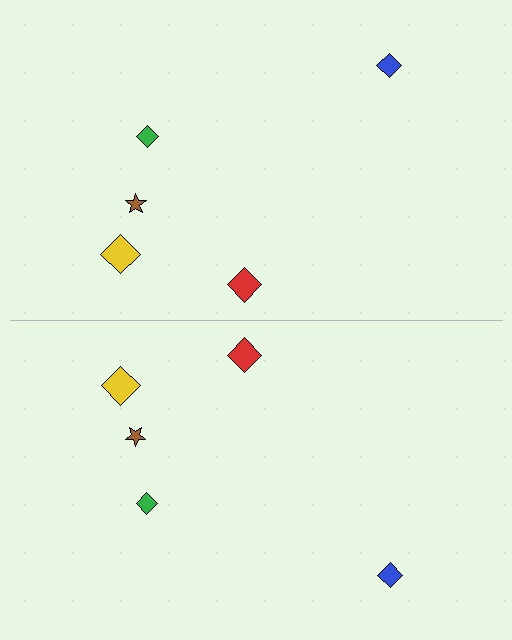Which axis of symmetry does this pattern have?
The pattern has a horizontal axis of symmetry running through the center of the image.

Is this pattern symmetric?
Yes, this pattern has bilateral (reflection) symmetry.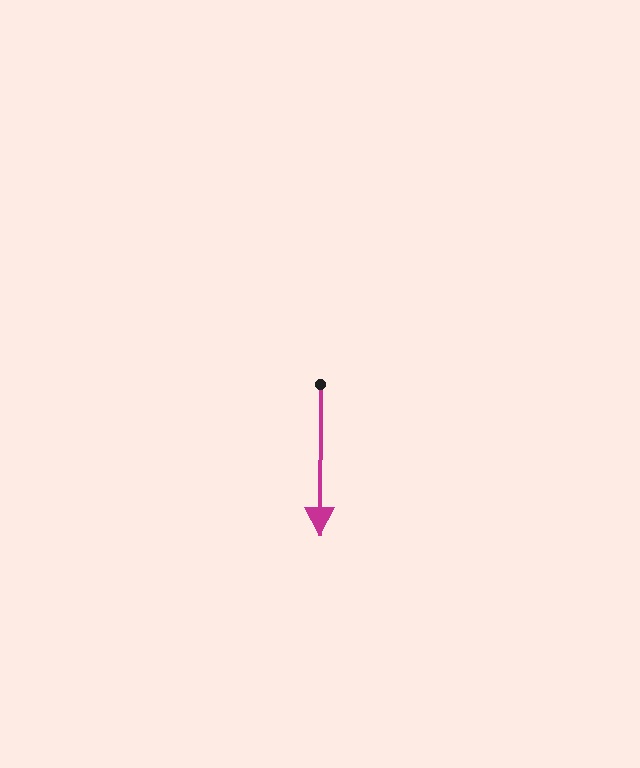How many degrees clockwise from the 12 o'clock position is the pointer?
Approximately 180 degrees.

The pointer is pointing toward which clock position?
Roughly 6 o'clock.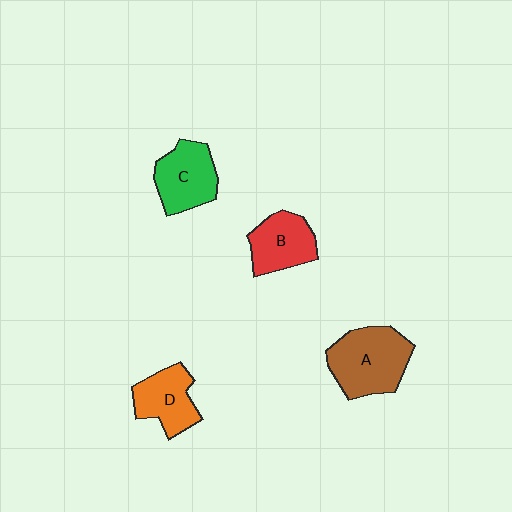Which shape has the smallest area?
Shape D (orange).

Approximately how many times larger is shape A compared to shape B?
Approximately 1.4 times.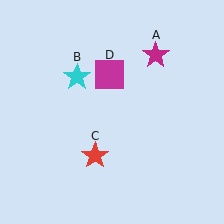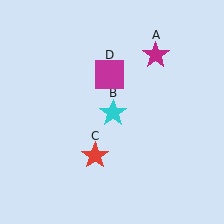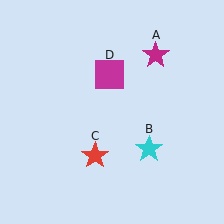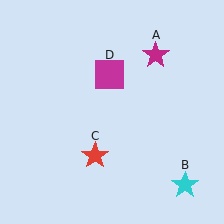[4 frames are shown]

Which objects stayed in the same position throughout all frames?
Magenta star (object A) and red star (object C) and magenta square (object D) remained stationary.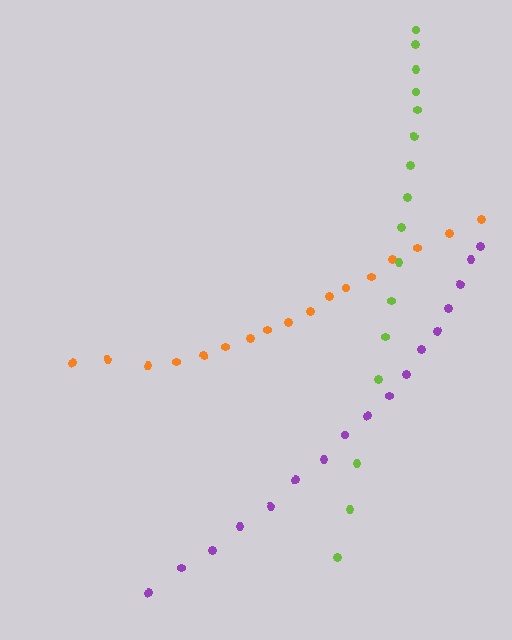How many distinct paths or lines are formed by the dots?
There are 3 distinct paths.